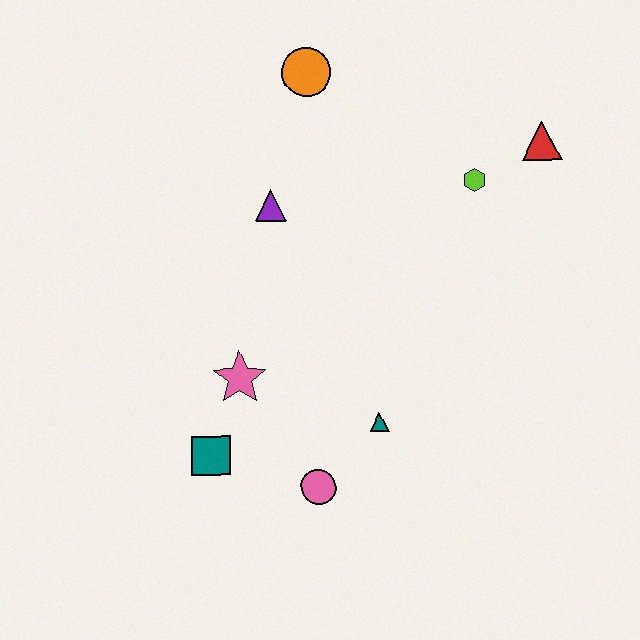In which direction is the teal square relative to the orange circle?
The teal square is below the orange circle.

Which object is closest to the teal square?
The pink star is closest to the teal square.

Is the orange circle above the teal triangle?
Yes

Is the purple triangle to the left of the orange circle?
Yes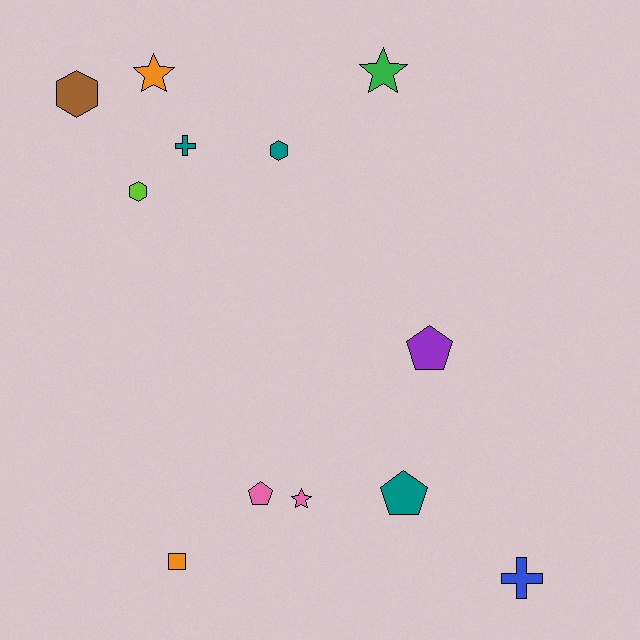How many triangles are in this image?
There are no triangles.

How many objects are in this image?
There are 12 objects.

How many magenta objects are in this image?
There are no magenta objects.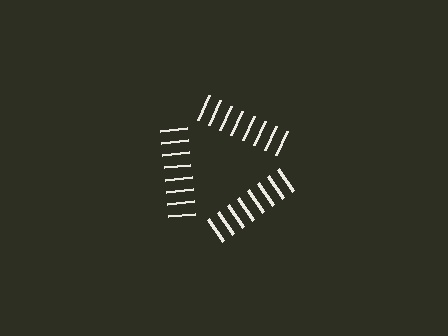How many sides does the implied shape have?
3 sides — the line-ends trace a triangle.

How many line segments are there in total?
24 — 8 along each of the 3 edges.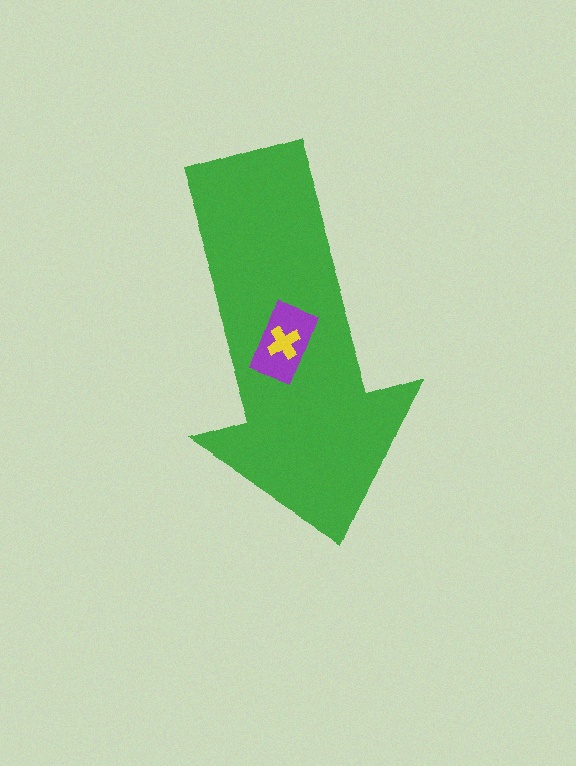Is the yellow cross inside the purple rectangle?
Yes.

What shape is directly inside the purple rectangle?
The yellow cross.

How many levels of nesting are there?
3.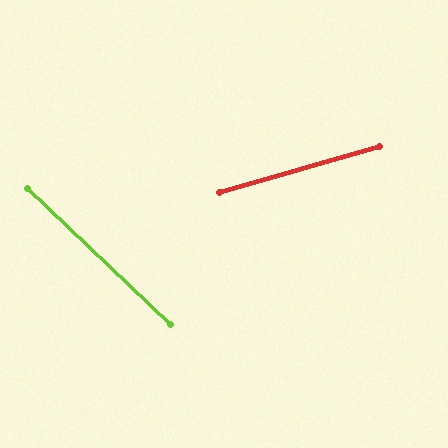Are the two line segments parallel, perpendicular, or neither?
Neither parallel nor perpendicular — they differ by about 60°.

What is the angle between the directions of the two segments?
Approximately 60 degrees.